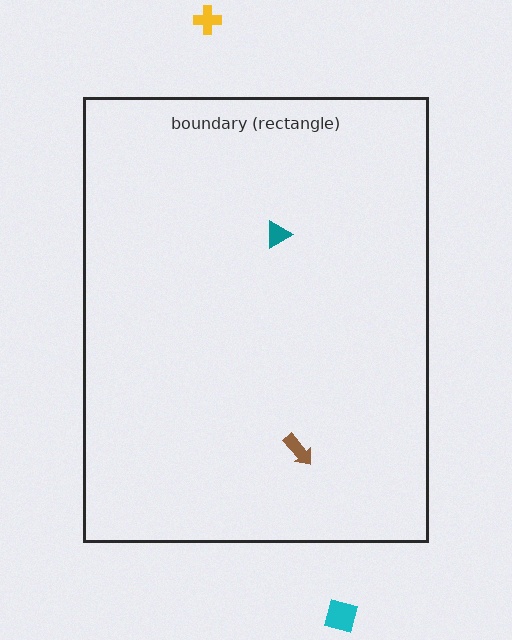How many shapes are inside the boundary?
2 inside, 2 outside.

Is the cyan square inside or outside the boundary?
Outside.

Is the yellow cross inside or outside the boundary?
Outside.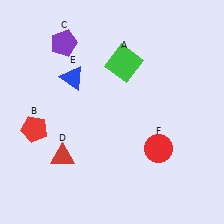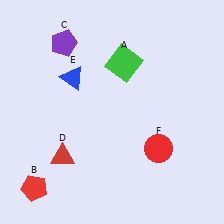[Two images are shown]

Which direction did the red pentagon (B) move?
The red pentagon (B) moved down.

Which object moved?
The red pentagon (B) moved down.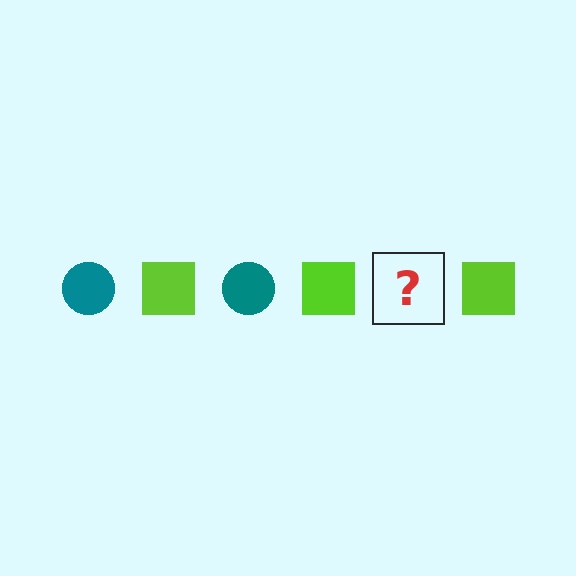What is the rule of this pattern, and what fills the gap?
The rule is that the pattern alternates between teal circle and lime square. The gap should be filled with a teal circle.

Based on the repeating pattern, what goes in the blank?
The blank should be a teal circle.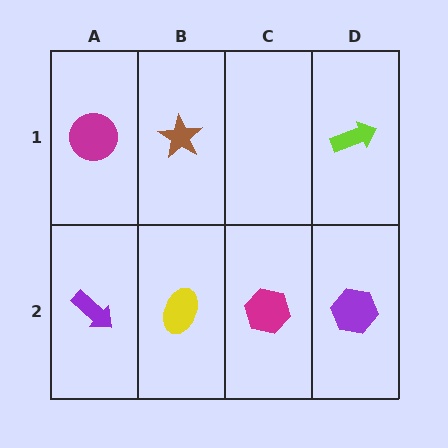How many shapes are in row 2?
4 shapes.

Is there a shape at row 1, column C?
No, that cell is empty.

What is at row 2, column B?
A yellow ellipse.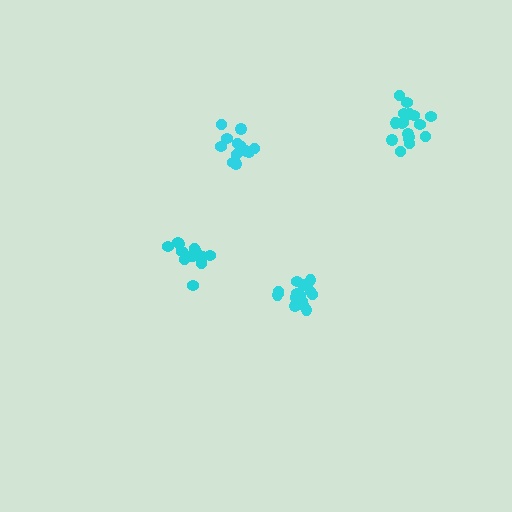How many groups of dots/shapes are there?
There are 4 groups.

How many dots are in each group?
Group 1: 12 dots, Group 2: 18 dots, Group 3: 17 dots, Group 4: 16 dots (63 total).